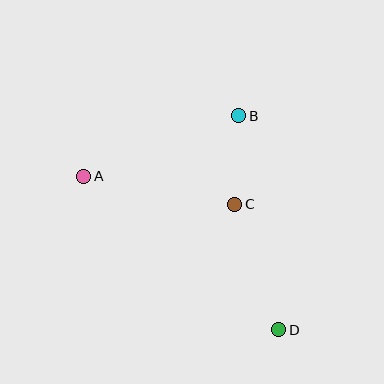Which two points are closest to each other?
Points B and C are closest to each other.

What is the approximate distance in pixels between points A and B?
The distance between A and B is approximately 166 pixels.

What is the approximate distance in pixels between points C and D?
The distance between C and D is approximately 133 pixels.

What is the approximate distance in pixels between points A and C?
The distance between A and C is approximately 154 pixels.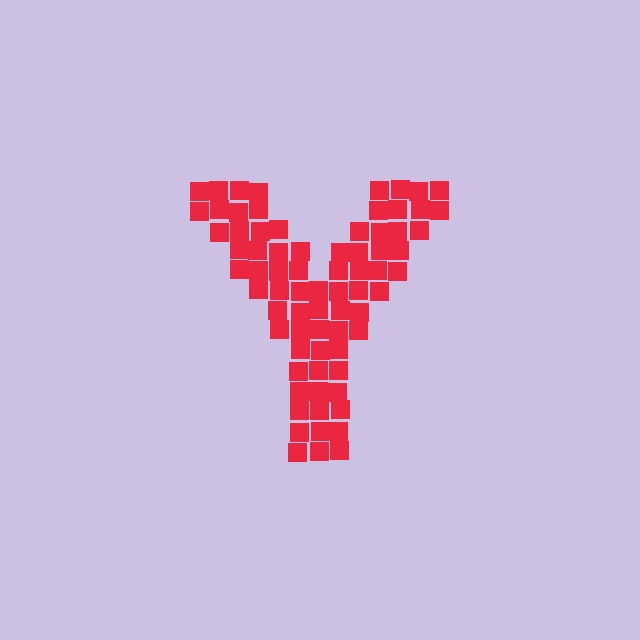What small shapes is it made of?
It is made of small squares.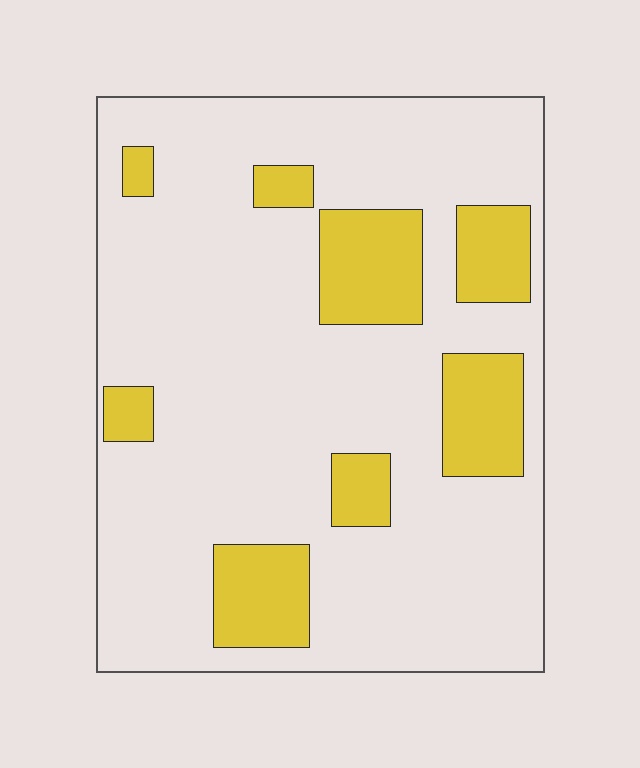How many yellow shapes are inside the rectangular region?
8.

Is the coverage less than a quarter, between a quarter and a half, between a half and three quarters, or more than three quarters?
Less than a quarter.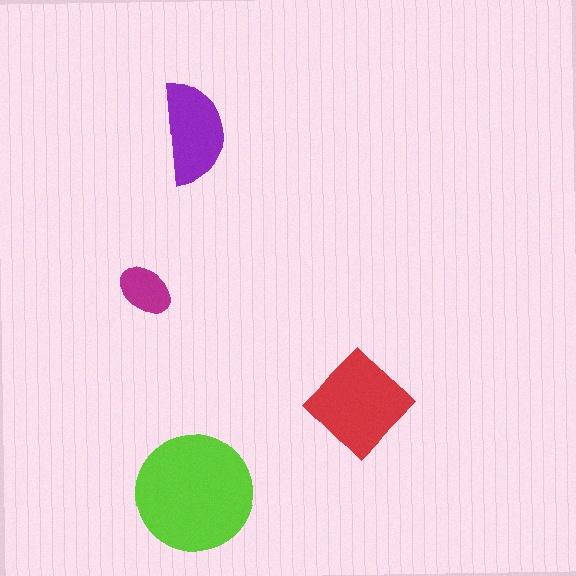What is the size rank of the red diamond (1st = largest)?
2nd.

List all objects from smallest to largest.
The magenta ellipse, the purple semicircle, the red diamond, the lime circle.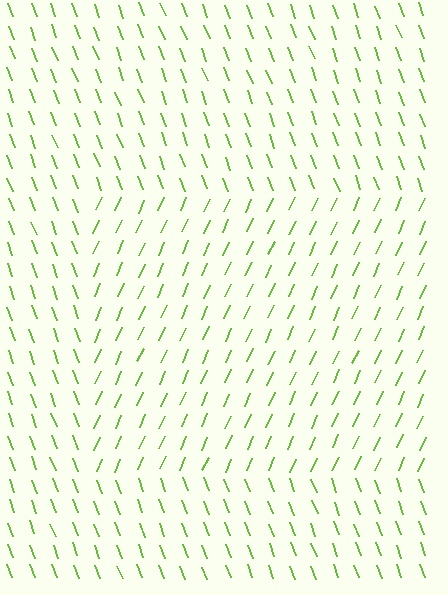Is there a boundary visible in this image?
Yes, there is a texture boundary formed by a change in line orientation.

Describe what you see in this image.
The image is filled with small lime line segments. A rectangle region in the image has lines oriented differently from the surrounding lines, creating a visible texture boundary.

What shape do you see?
I see a rectangle.